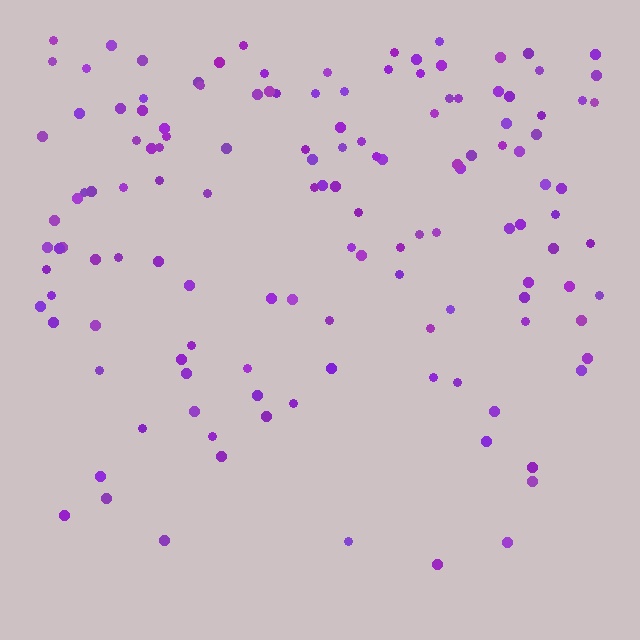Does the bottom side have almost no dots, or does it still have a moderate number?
Still a moderate number, just noticeably fewer than the top.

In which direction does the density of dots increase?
From bottom to top, with the top side densest.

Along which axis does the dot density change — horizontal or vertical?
Vertical.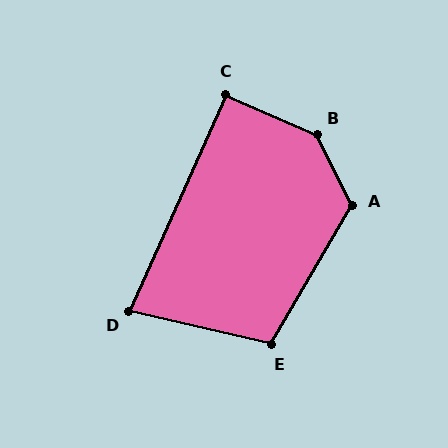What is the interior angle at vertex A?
Approximately 124 degrees (obtuse).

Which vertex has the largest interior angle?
B, at approximately 139 degrees.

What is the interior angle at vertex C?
Approximately 91 degrees (approximately right).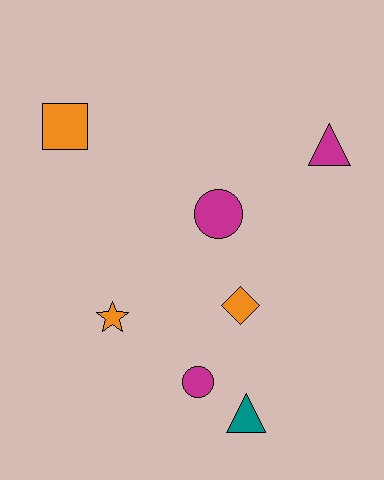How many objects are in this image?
There are 7 objects.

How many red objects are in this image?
There are no red objects.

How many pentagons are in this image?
There are no pentagons.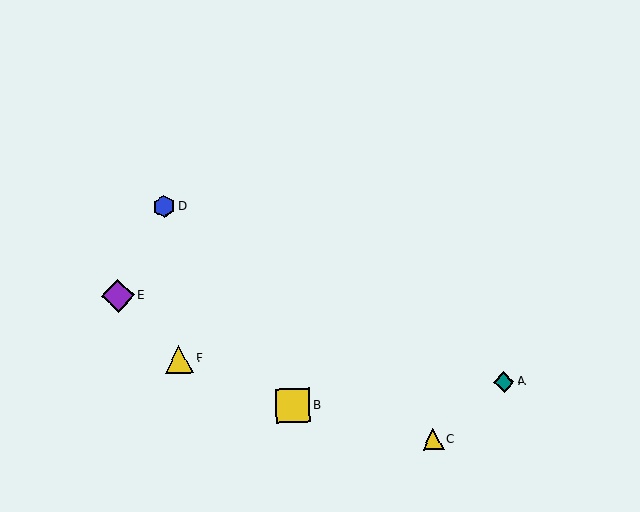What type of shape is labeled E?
Shape E is a purple diamond.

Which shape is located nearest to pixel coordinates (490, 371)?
The teal diamond (labeled A) at (504, 382) is nearest to that location.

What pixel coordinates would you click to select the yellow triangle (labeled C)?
Click at (433, 439) to select the yellow triangle C.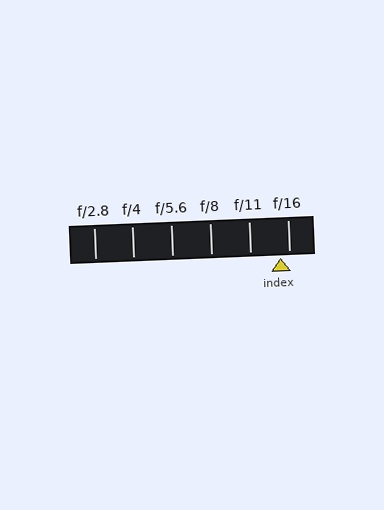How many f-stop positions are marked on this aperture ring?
There are 6 f-stop positions marked.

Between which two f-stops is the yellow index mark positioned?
The index mark is between f/11 and f/16.